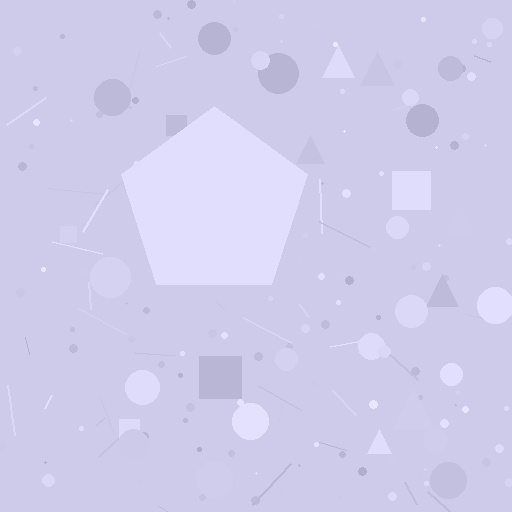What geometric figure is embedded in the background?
A pentagon is embedded in the background.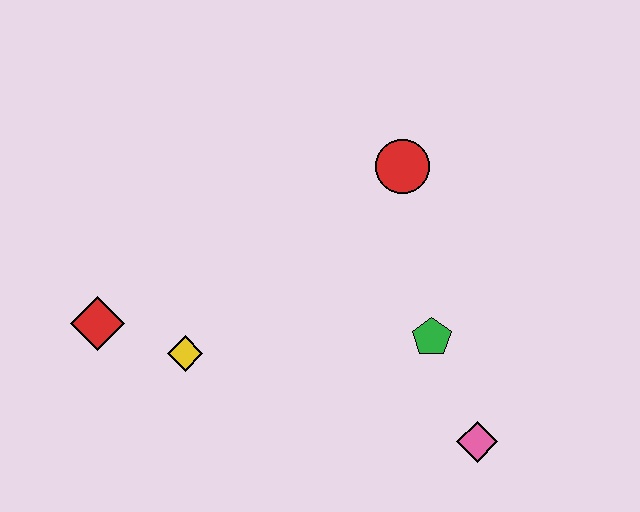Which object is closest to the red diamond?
The yellow diamond is closest to the red diamond.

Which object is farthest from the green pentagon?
The red diamond is farthest from the green pentagon.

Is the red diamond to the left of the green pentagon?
Yes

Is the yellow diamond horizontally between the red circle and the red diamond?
Yes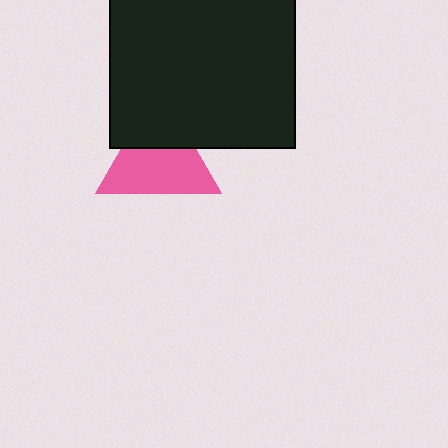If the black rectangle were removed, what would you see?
You would see the complete pink triangle.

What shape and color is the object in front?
The object in front is a black rectangle.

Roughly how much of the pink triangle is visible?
About half of it is visible (roughly 64%).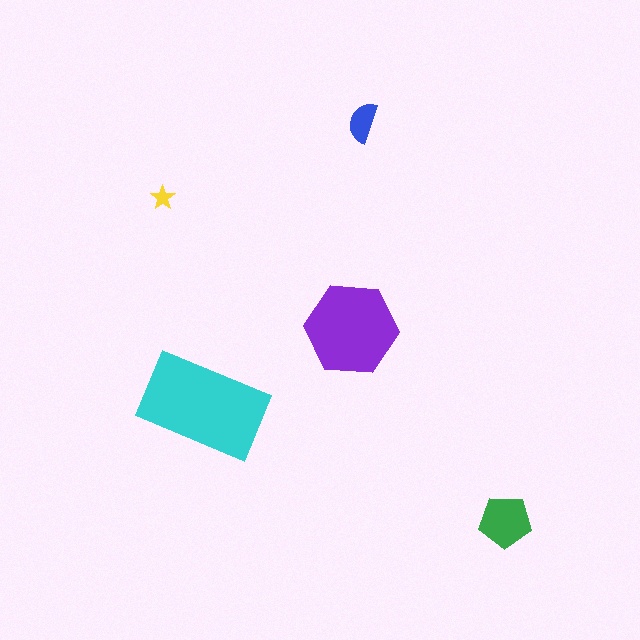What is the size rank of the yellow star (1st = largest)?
5th.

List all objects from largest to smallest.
The cyan rectangle, the purple hexagon, the green pentagon, the blue semicircle, the yellow star.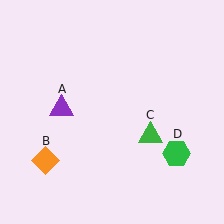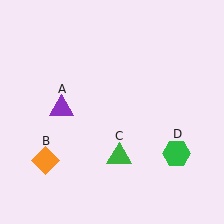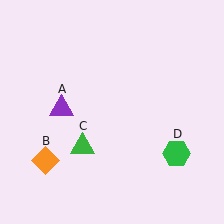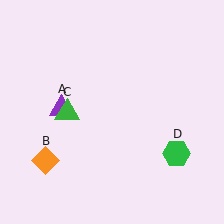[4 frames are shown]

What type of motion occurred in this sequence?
The green triangle (object C) rotated clockwise around the center of the scene.